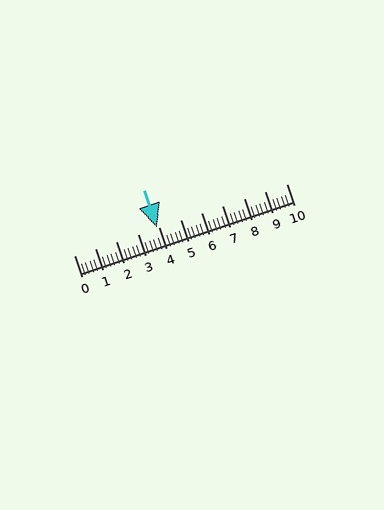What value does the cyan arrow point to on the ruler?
The cyan arrow points to approximately 3.9.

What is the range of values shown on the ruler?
The ruler shows values from 0 to 10.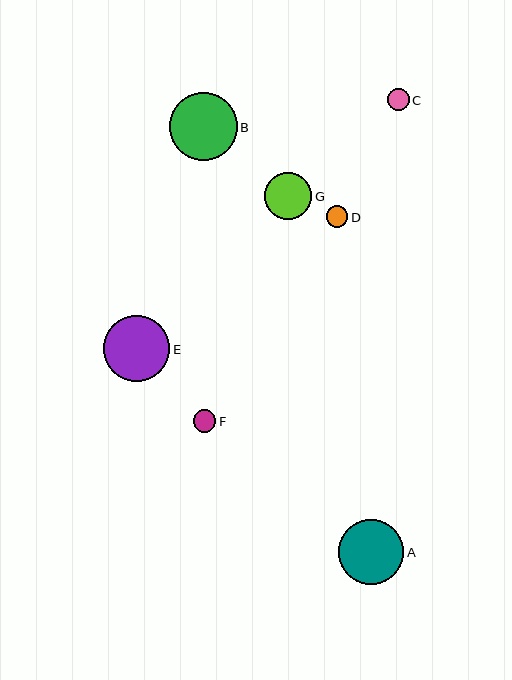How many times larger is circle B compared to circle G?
Circle B is approximately 1.4 times the size of circle G.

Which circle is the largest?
Circle B is the largest with a size of approximately 68 pixels.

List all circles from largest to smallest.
From largest to smallest: B, E, A, G, F, C, D.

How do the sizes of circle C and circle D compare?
Circle C and circle D are approximately the same size.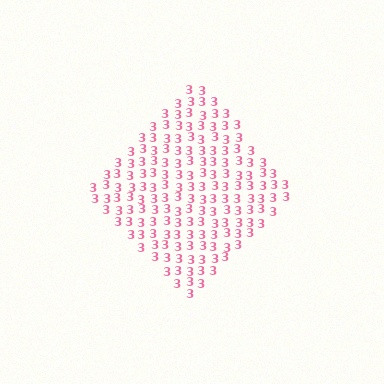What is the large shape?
The large shape is a diamond.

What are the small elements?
The small elements are digit 3's.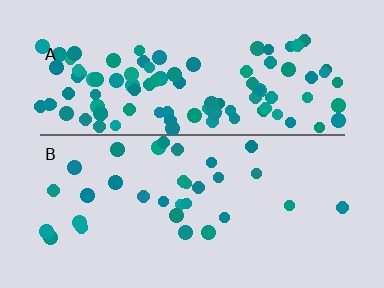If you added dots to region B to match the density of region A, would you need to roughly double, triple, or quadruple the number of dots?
Approximately triple.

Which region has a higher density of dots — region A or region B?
A (the top).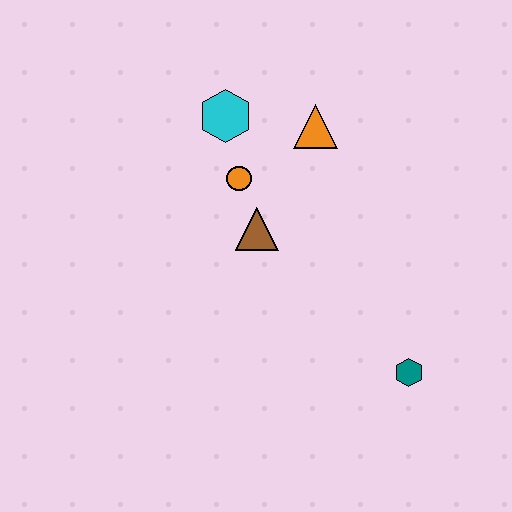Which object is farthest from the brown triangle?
The teal hexagon is farthest from the brown triangle.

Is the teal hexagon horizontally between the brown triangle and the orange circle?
No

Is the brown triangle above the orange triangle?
No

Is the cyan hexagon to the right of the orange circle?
No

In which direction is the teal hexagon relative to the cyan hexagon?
The teal hexagon is below the cyan hexagon.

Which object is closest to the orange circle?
The brown triangle is closest to the orange circle.